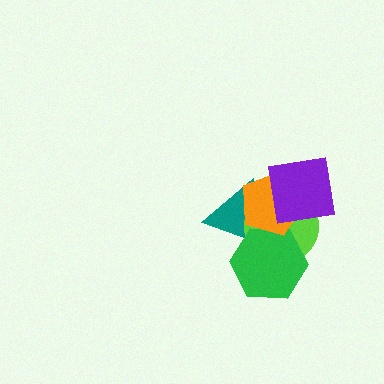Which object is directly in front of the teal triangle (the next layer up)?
The lime circle is directly in front of the teal triangle.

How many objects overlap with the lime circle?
4 objects overlap with the lime circle.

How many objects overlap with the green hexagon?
3 objects overlap with the green hexagon.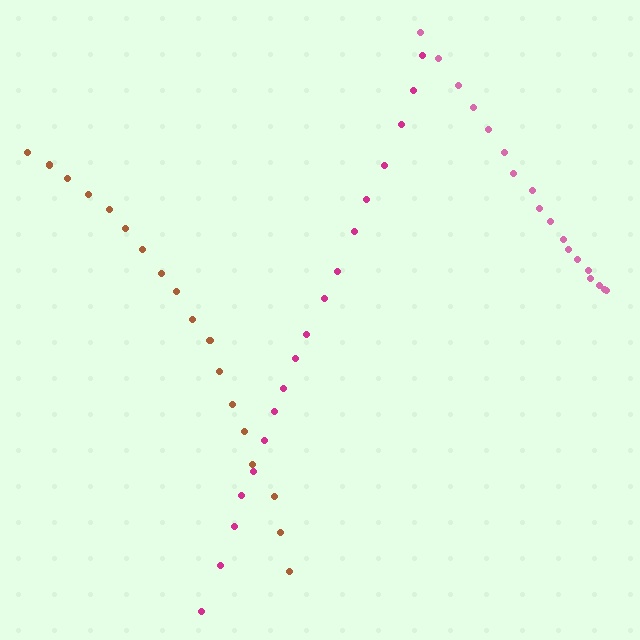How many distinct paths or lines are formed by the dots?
There are 3 distinct paths.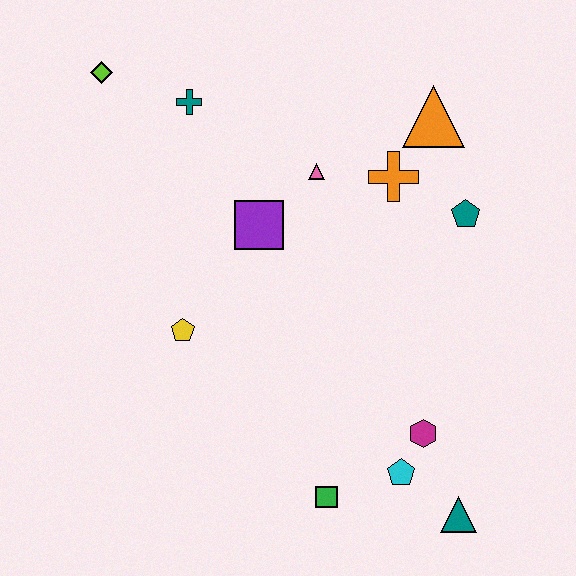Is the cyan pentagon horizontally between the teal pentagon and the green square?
Yes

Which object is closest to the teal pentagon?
The orange cross is closest to the teal pentagon.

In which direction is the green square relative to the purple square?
The green square is below the purple square.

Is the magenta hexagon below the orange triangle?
Yes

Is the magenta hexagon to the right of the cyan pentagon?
Yes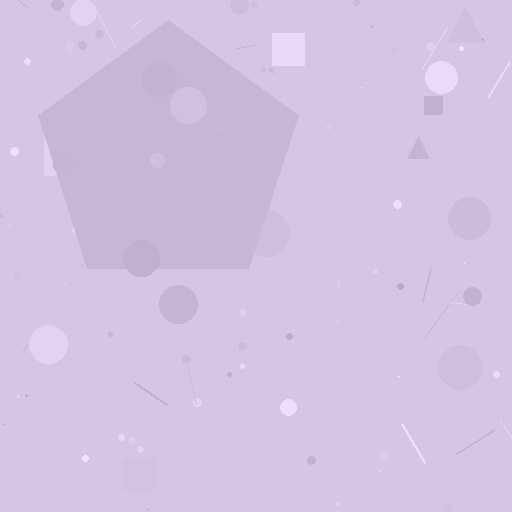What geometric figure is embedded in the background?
A pentagon is embedded in the background.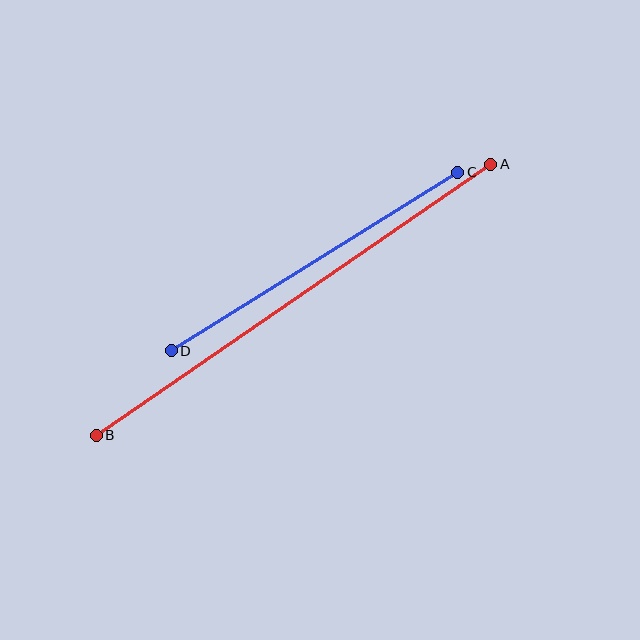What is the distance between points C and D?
The distance is approximately 338 pixels.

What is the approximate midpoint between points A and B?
The midpoint is at approximately (294, 300) pixels.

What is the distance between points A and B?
The distance is approximately 479 pixels.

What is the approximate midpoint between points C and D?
The midpoint is at approximately (315, 261) pixels.